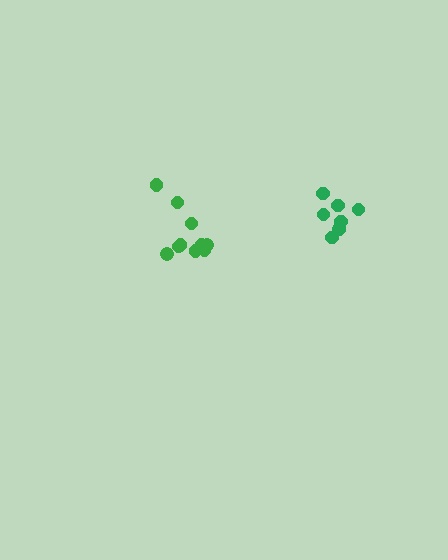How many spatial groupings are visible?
There are 2 spatial groupings.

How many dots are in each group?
Group 1: 10 dots, Group 2: 8 dots (18 total).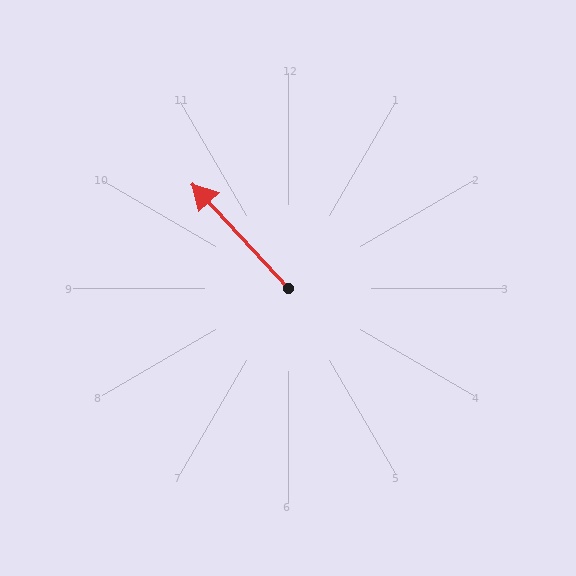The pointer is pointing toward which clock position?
Roughly 11 o'clock.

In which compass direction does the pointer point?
Northwest.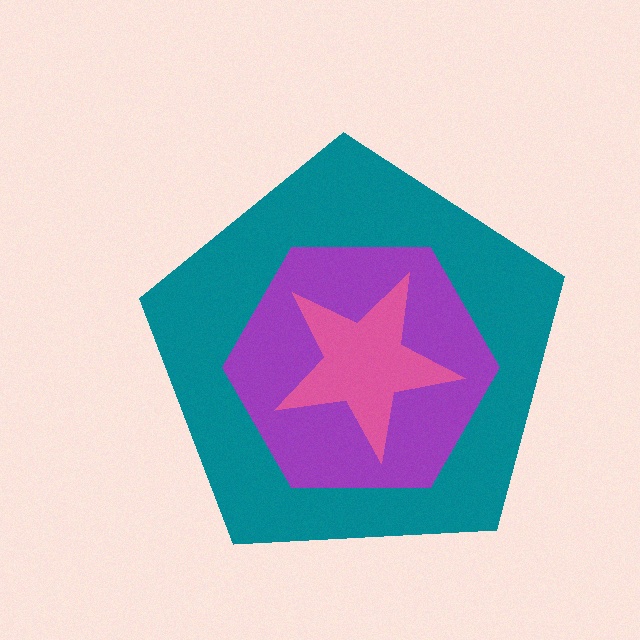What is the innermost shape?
The pink star.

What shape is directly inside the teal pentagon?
The purple hexagon.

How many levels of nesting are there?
3.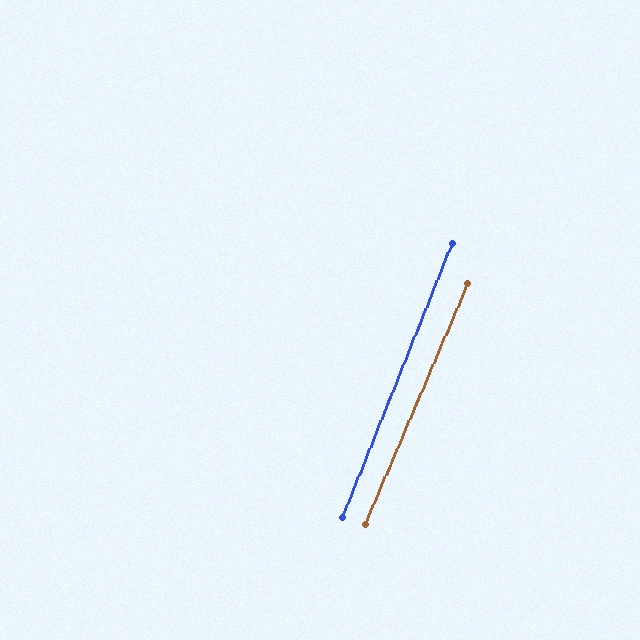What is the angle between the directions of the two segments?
Approximately 1 degree.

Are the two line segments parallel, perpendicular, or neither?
Parallel — their directions differ by only 1.2°.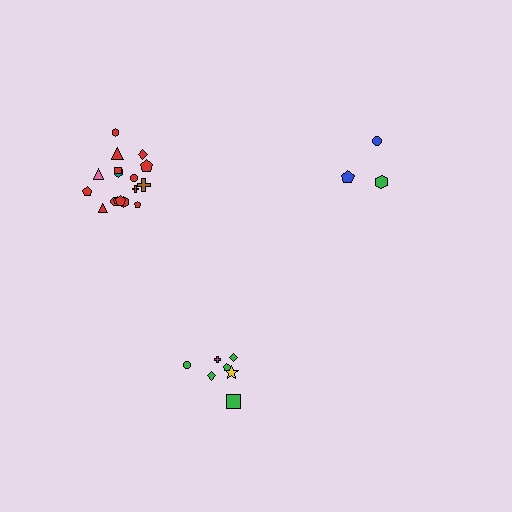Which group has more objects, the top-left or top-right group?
The top-left group.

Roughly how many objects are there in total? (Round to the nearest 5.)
Roughly 30 objects in total.